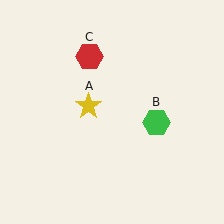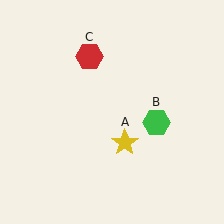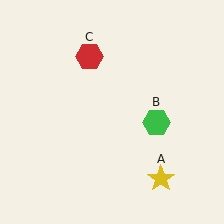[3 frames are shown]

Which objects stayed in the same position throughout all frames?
Green hexagon (object B) and red hexagon (object C) remained stationary.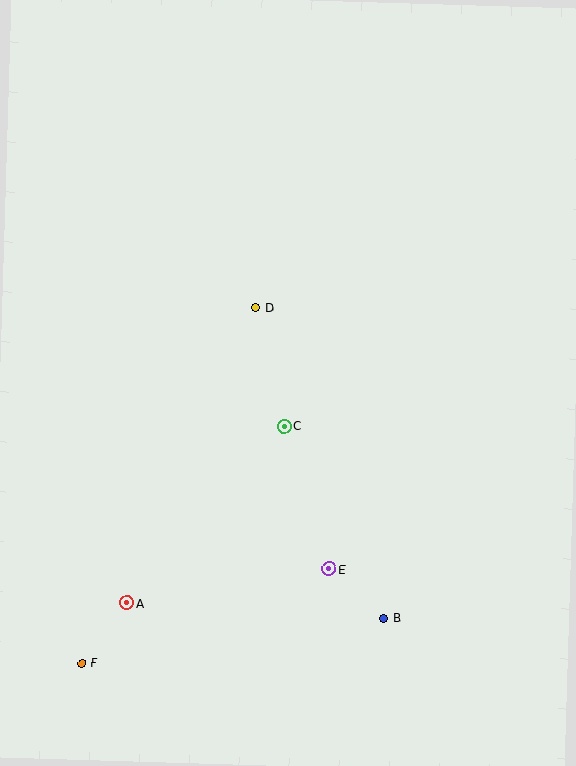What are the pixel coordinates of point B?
Point B is at (384, 618).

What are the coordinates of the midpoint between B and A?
The midpoint between B and A is at (255, 611).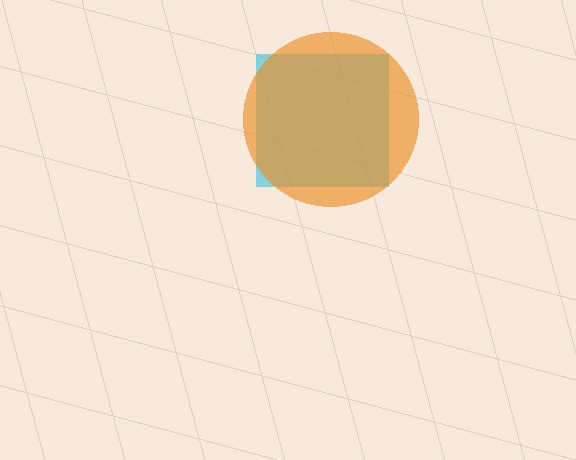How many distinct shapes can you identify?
There are 2 distinct shapes: a cyan square, an orange circle.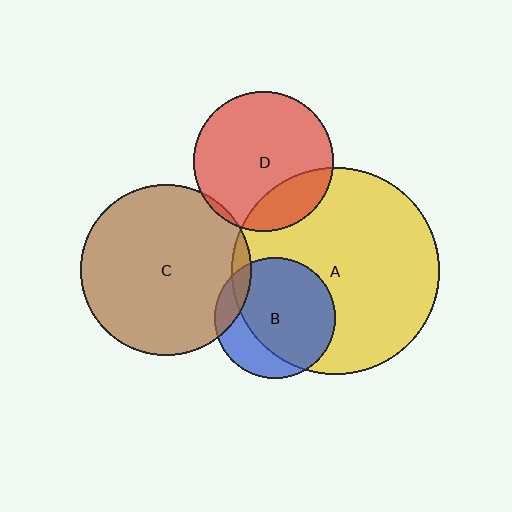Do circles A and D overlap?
Yes.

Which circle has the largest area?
Circle A (yellow).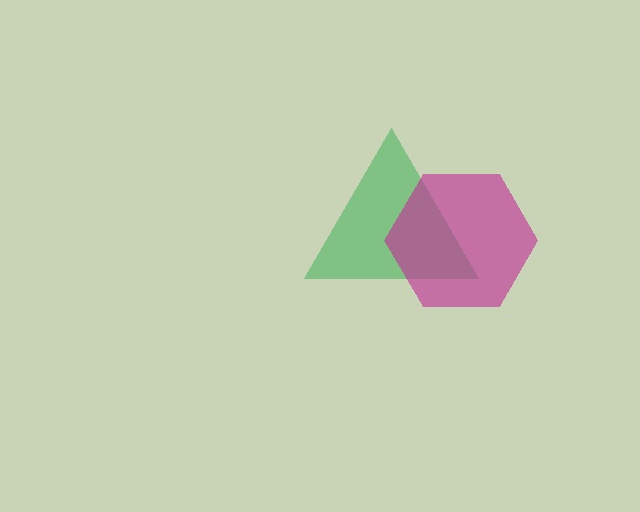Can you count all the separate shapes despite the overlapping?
Yes, there are 2 separate shapes.